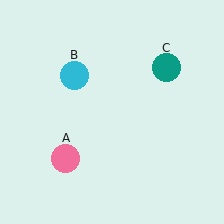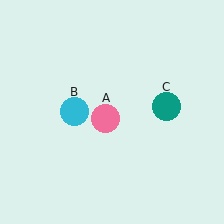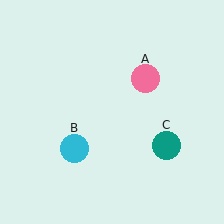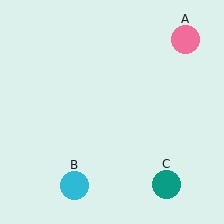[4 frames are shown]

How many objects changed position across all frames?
3 objects changed position: pink circle (object A), cyan circle (object B), teal circle (object C).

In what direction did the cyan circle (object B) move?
The cyan circle (object B) moved down.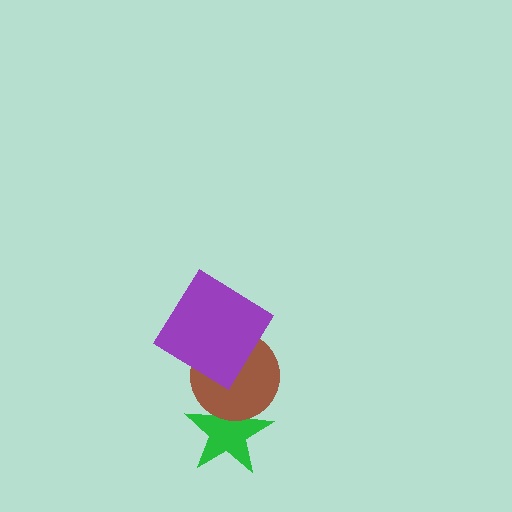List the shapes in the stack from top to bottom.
From top to bottom: the purple diamond, the brown circle, the green star.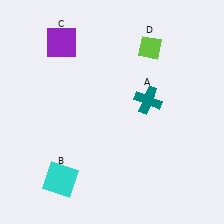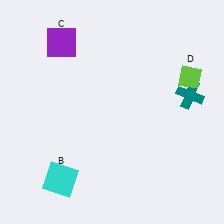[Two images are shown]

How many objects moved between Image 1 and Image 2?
2 objects moved between the two images.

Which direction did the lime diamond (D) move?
The lime diamond (D) moved right.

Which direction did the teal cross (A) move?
The teal cross (A) moved right.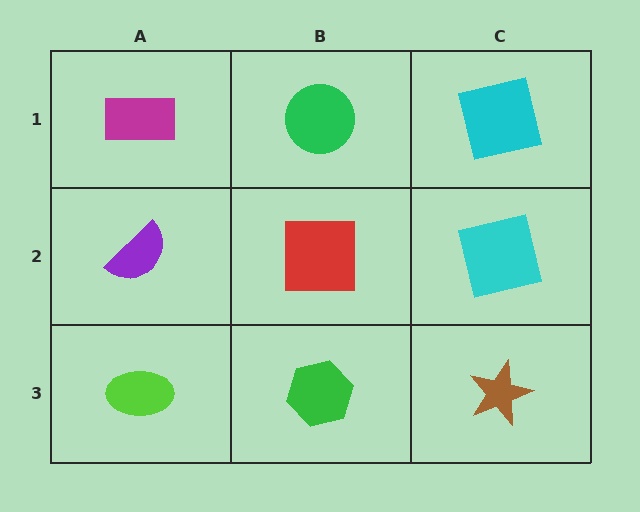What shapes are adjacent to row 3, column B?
A red square (row 2, column B), a lime ellipse (row 3, column A), a brown star (row 3, column C).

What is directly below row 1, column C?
A cyan square.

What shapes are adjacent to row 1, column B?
A red square (row 2, column B), a magenta rectangle (row 1, column A), a cyan square (row 1, column C).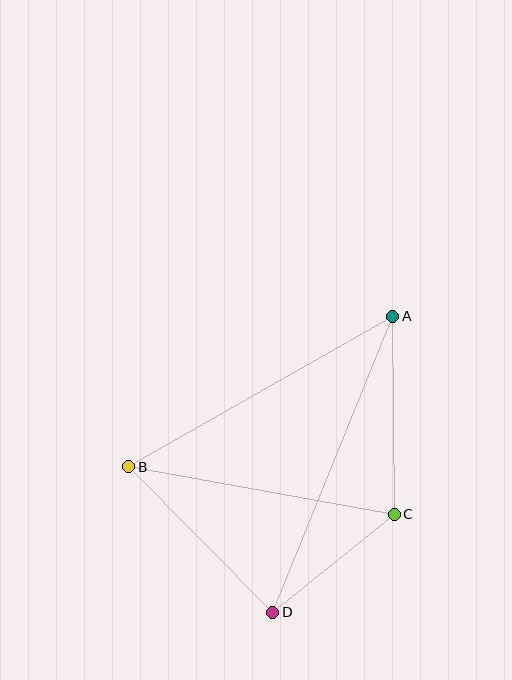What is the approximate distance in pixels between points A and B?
The distance between A and B is approximately 303 pixels.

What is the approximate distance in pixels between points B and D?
The distance between B and D is approximately 205 pixels.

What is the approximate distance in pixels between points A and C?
The distance between A and C is approximately 198 pixels.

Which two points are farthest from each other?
Points A and D are farthest from each other.